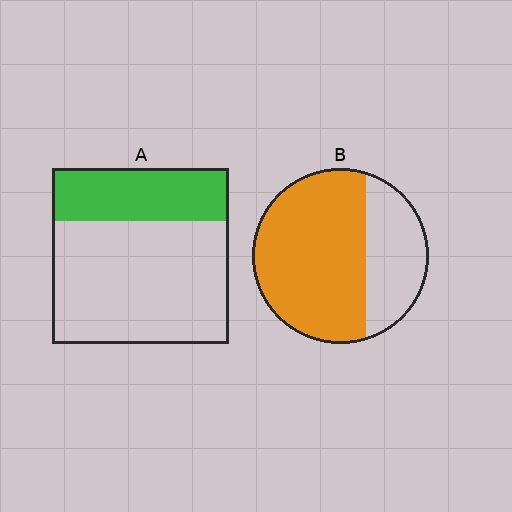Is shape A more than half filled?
No.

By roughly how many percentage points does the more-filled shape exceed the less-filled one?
By roughly 40 percentage points (B over A).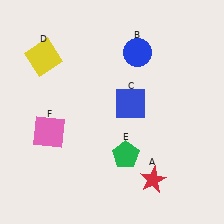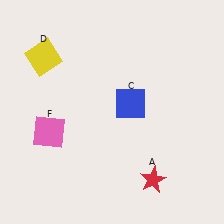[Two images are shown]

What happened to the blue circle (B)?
The blue circle (B) was removed in Image 2. It was in the top-right area of Image 1.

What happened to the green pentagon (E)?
The green pentagon (E) was removed in Image 2. It was in the bottom-right area of Image 1.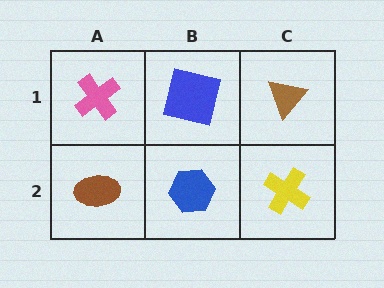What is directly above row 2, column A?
A pink cross.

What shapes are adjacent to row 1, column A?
A brown ellipse (row 2, column A), a blue square (row 1, column B).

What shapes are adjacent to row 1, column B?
A blue hexagon (row 2, column B), a pink cross (row 1, column A), a brown triangle (row 1, column C).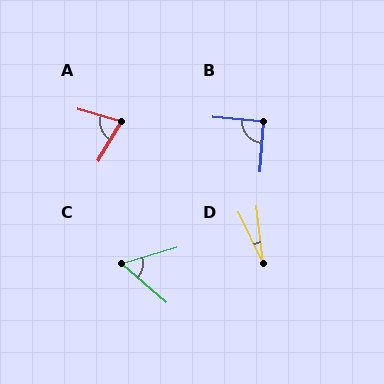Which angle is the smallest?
D, at approximately 18 degrees.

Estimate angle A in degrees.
Approximately 75 degrees.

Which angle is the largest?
B, at approximately 91 degrees.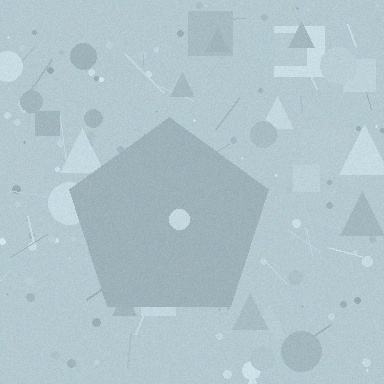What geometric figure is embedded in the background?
A pentagon is embedded in the background.